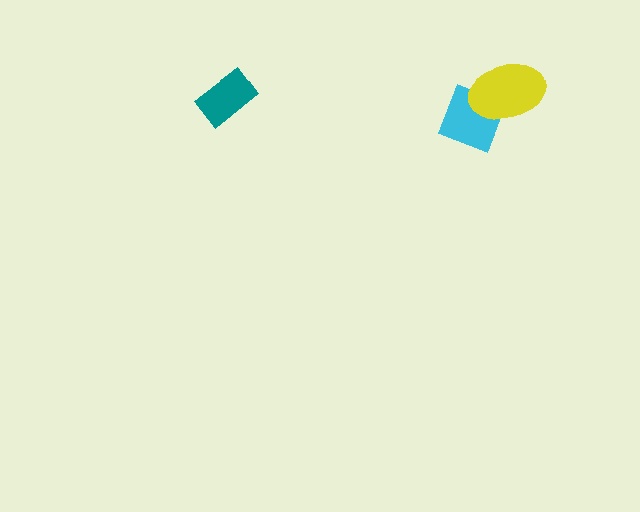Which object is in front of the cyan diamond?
The yellow ellipse is in front of the cyan diamond.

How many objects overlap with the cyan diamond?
1 object overlaps with the cyan diamond.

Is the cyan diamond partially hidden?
Yes, it is partially covered by another shape.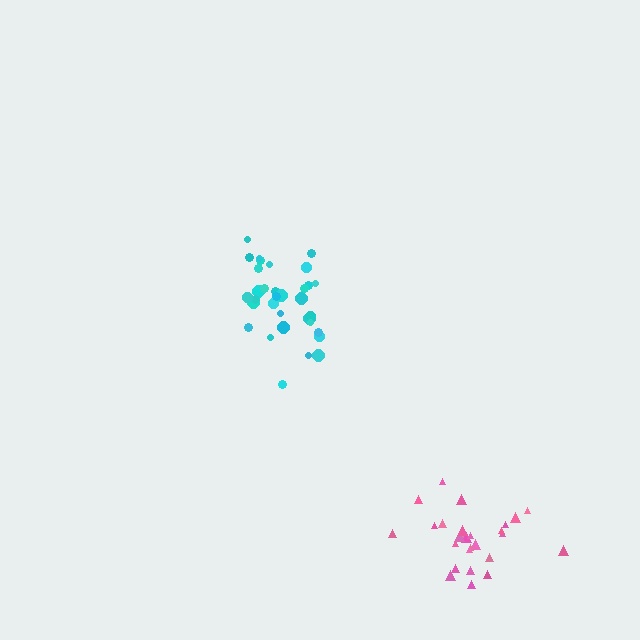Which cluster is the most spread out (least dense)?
Cyan.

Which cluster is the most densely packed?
Pink.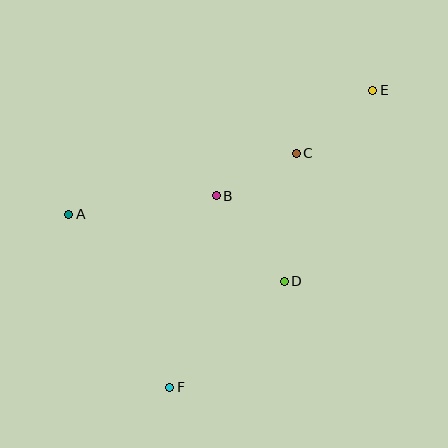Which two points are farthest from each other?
Points E and F are farthest from each other.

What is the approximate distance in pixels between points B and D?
The distance between B and D is approximately 109 pixels.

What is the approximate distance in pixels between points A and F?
The distance between A and F is approximately 200 pixels.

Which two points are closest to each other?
Points B and C are closest to each other.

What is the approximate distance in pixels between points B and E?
The distance between B and E is approximately 189 pixels.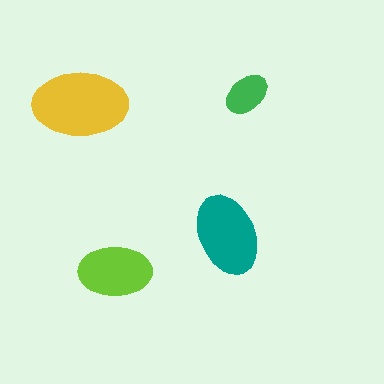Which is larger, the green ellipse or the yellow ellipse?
The yellow one.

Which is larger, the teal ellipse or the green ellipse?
The teal one.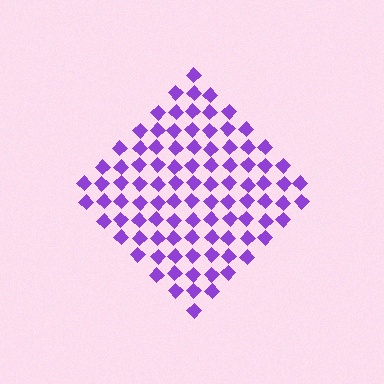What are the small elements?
The small elements are diamonds.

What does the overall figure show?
The overall figure shows a diamond.